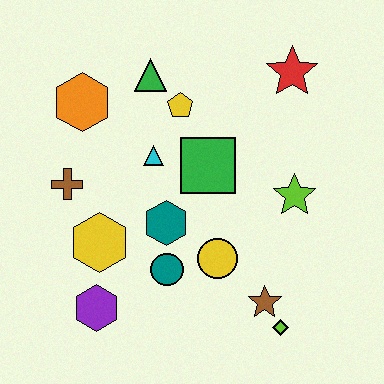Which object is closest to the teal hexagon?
The teal circle is closest to the teal hexagon.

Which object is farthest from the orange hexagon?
The lime diamond is farthest from the orange hexagon.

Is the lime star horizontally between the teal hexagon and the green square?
No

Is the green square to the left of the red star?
Yes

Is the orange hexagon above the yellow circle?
Yes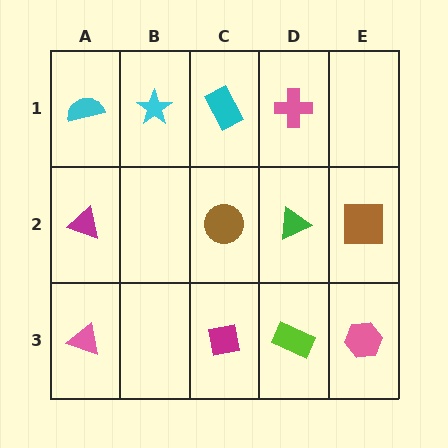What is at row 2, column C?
A brown circle.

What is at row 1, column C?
A cyan rectangle.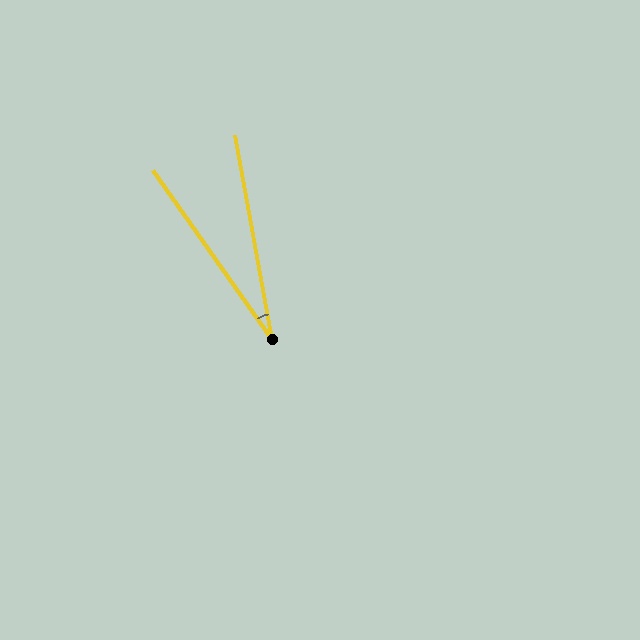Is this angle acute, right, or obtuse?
It is acute.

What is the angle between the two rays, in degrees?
Approximately 25 degrees.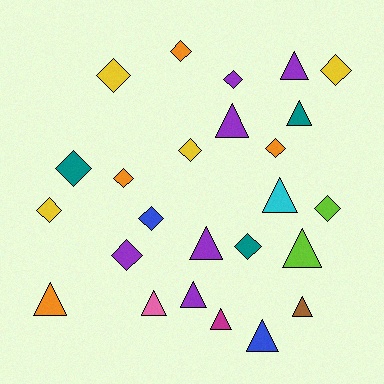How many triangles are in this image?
There are 12 triangles.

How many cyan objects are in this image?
There is 1 cyan object.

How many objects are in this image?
There are 25 objects.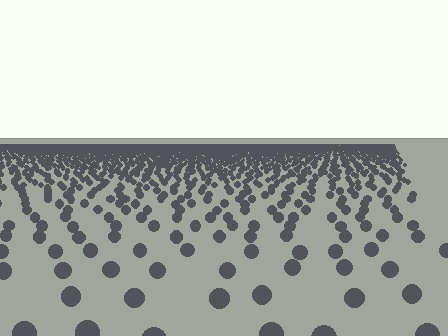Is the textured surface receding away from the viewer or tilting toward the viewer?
The surface is receding away from the viewer. Texture elements get smaller and denser toward the top.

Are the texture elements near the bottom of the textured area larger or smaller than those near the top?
Larger. Near the bottom, elements are closer to the viewer and appear at a bigger on-screen size.